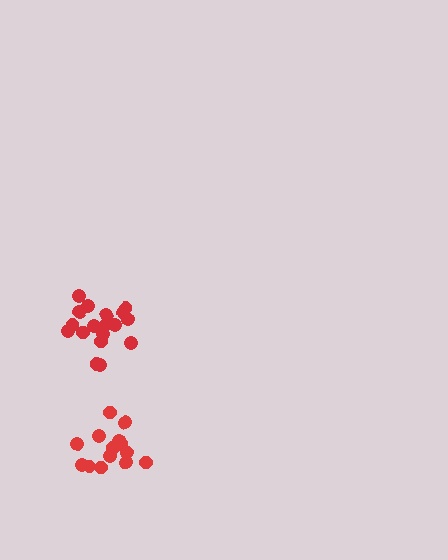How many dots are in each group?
Group 1: 18 dots, Group 2: 14 dots (32 total).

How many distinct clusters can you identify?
There are 2 distinct clusters.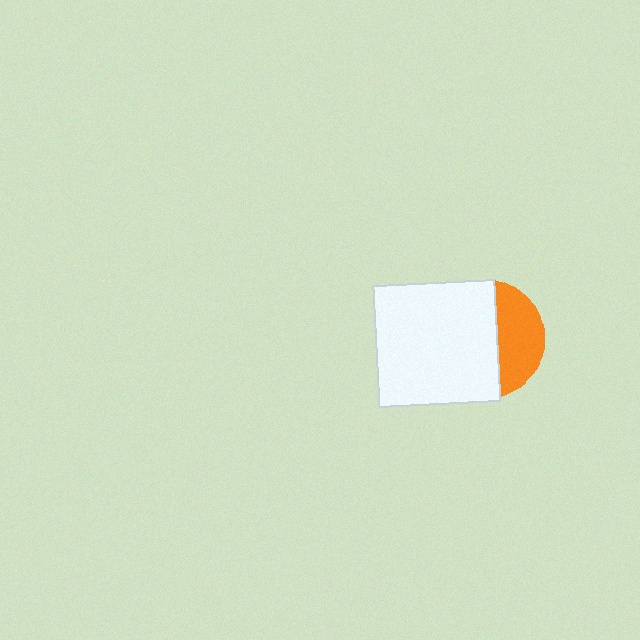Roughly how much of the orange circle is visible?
A small part of it is visible (roughly 36%).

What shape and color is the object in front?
The object in front is a white square.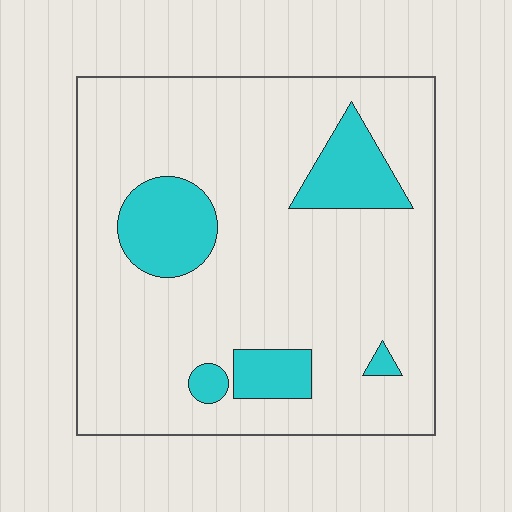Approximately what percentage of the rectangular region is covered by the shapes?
Approximately 15%.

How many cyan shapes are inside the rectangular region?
5.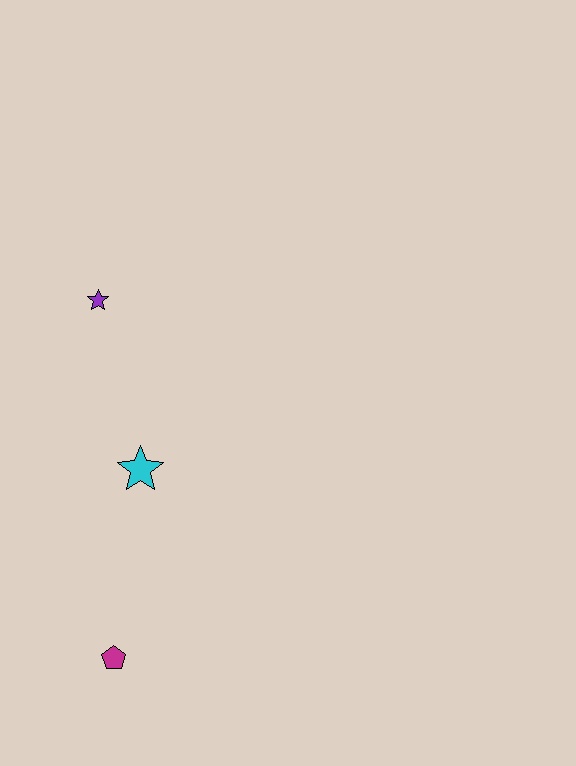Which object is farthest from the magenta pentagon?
The purple star is farthest from the magenta pentagon.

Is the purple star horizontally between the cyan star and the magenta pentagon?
No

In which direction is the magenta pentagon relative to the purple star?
The magenta pentagon is below the purple star.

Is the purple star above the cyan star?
Yes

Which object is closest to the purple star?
The cyan star is closest to the purple star.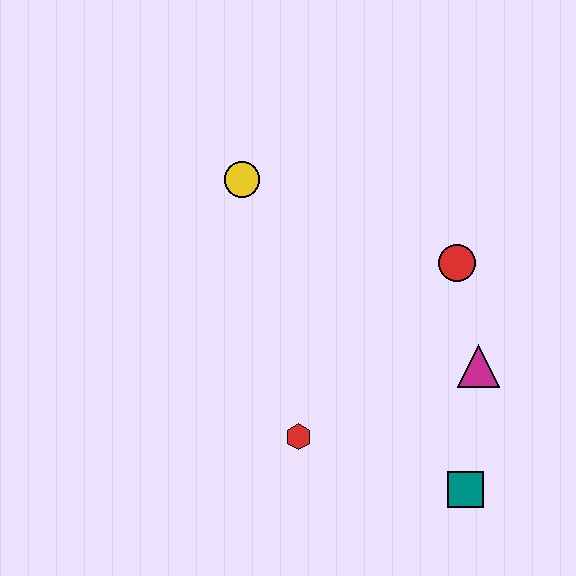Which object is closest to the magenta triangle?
The red circle is closest to the magenta triangle.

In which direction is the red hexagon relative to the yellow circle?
The red hexagon is below the yellow circle.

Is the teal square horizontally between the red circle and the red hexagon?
No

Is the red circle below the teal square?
No